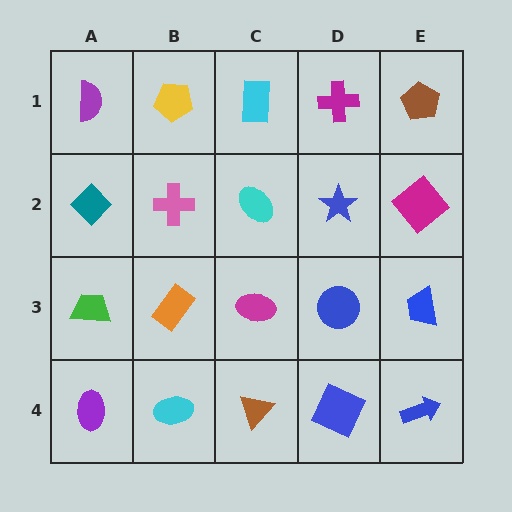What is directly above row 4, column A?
A green trapezoid.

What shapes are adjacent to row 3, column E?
A magenta diamond (row 2, column E), a blue arrow (row 4, column E), a blue circle (row 3, column D).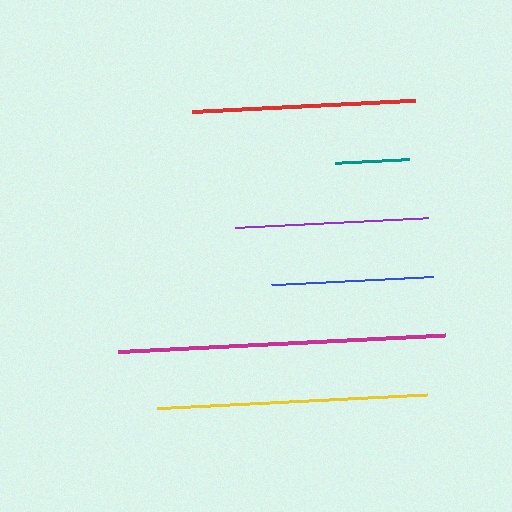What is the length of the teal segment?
The teal segment is approximately 74 pixels long.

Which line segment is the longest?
The magenta line is the longest at approximately 328 pixels.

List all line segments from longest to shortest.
From longest to shortest: magenta, yellow, red, purple, blue, teal.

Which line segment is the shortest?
The teal line is the shortest at approximately 74 pixels.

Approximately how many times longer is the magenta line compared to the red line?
The magenta line is approximately 1.5 times the length of the red line.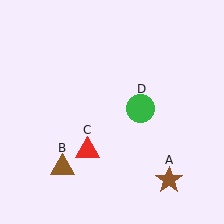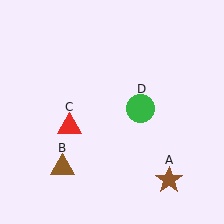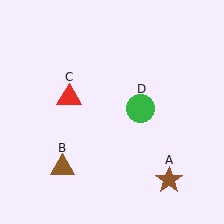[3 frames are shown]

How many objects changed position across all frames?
1 object changed position: red triangle (object C).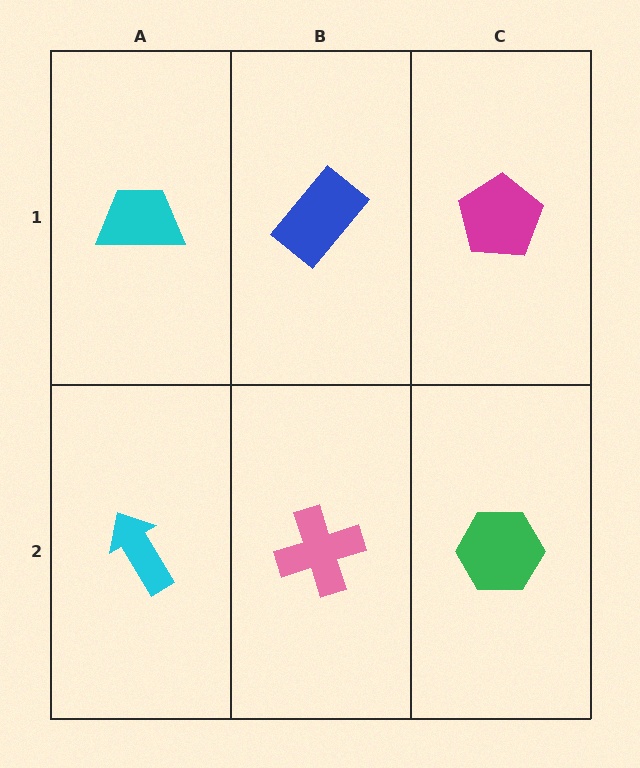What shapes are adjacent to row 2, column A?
A cyan trapezoid (row 1, column A), a pink cross (row 2, column B).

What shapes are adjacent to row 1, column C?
A green hexagon (row 2, column C), a blue rectangle (row 1, column B).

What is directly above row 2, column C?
A magenta pentagon.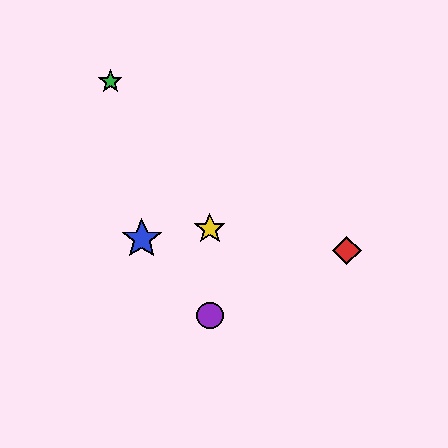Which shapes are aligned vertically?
The yellow star, the purple circle are aligned vertically.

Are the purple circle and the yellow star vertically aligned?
Yes, both are at x≈210.